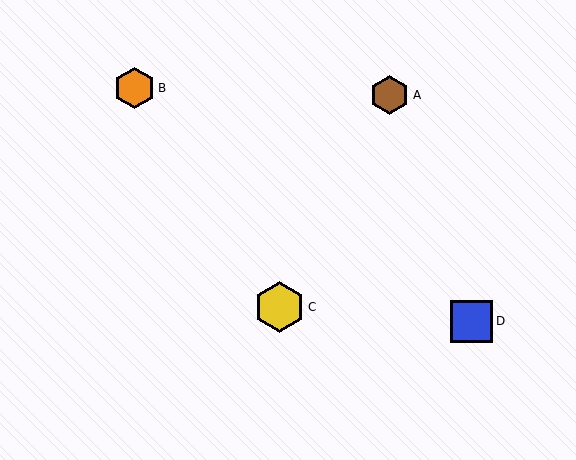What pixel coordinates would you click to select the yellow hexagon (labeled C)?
Click at (279, 307) to select the yellow hexagon C.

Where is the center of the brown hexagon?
The center of the brown hexagon is at (390, 95).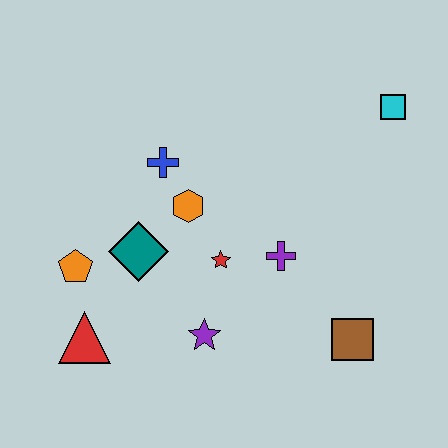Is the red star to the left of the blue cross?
No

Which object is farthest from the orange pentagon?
The cyan square is farthest from the orange pentagon.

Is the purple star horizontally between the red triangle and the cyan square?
Yes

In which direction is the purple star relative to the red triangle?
The purple star is to the right of the red triangle.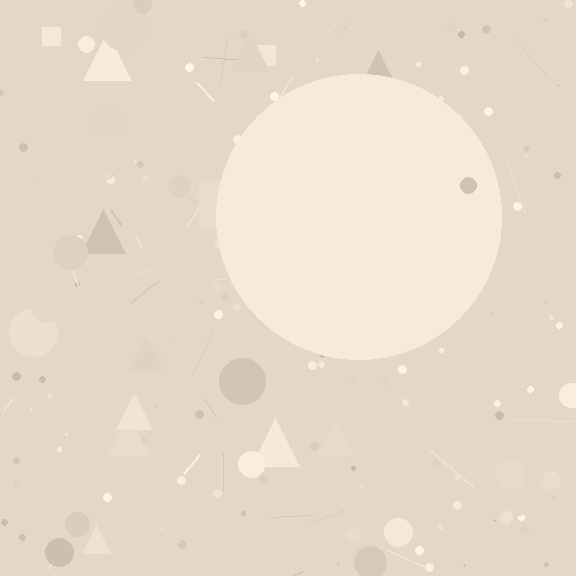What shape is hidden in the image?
A circle is hidden in the image.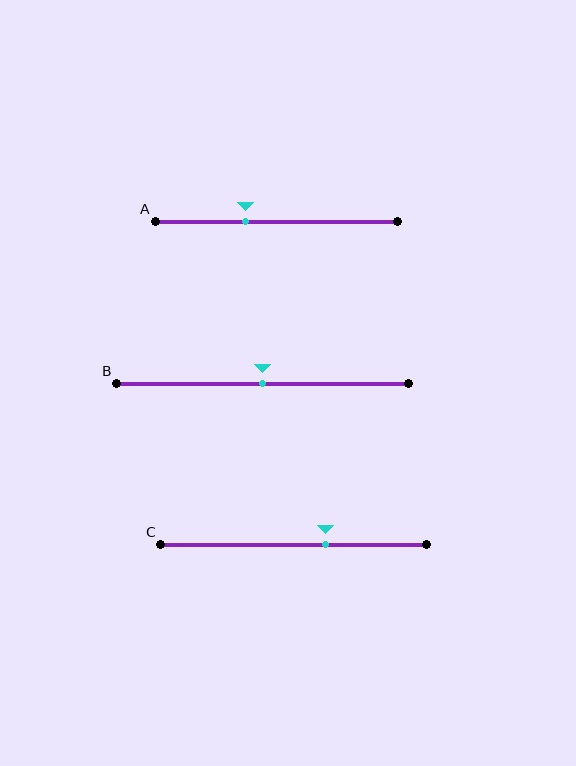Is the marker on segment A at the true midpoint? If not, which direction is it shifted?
No, the marker on segment A is shifted to the left by about 13% of the segment length.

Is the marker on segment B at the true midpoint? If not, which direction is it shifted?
Yes, the marker on segment B is at the true midpoint.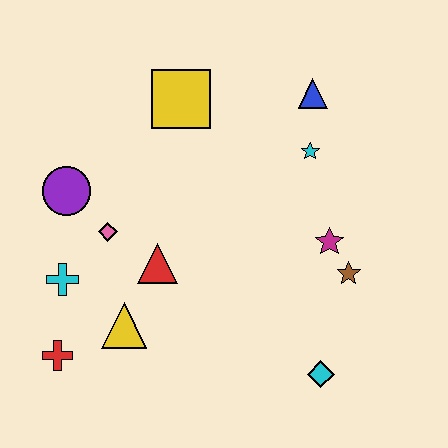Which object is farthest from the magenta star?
The red cross is farthest from the magenta star.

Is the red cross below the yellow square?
Yes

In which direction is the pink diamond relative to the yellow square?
The pink diamond is below the yellow square.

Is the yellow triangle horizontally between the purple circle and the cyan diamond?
Yes